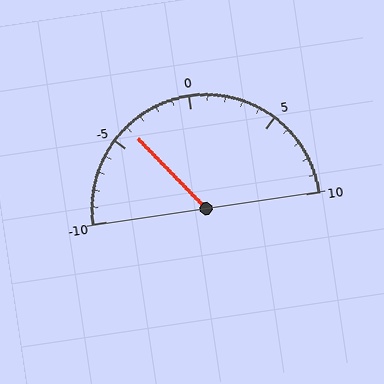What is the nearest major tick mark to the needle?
The nearest major tick mark is -5.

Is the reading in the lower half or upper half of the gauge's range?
The reading is in the lower half of the range (-10 to 10).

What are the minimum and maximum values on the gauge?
The gauge ranges from -10 to 10.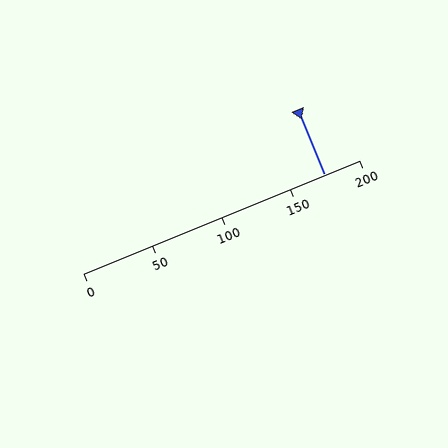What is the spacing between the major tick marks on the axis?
The major ticks are spaced 50 apart.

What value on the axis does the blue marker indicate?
The marker indicates approximately 175.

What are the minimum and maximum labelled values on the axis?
The axis runs from 0 to 200.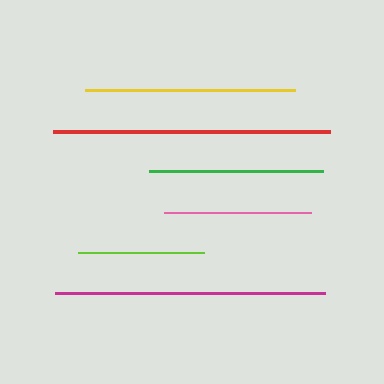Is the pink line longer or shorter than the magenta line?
The magenta line is longer than the pink line.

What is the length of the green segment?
The green segment is approximately 173 pixels long.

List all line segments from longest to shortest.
From longest to shortest: red, magenta, yellow, green, pink, lime.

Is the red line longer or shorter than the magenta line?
The red line is longer than the magenta line.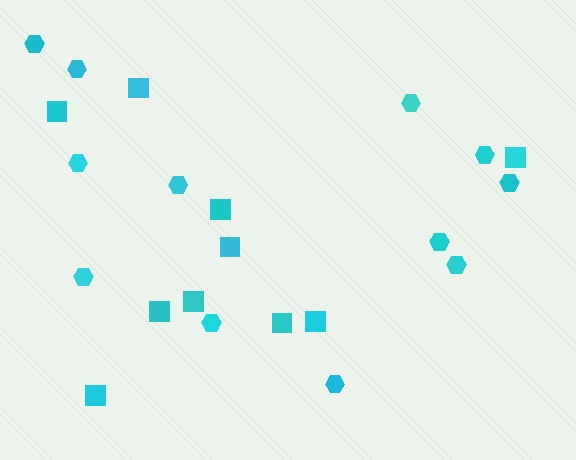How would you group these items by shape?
There are 2 groups: one group of squares (10) and one group of hexagons (12).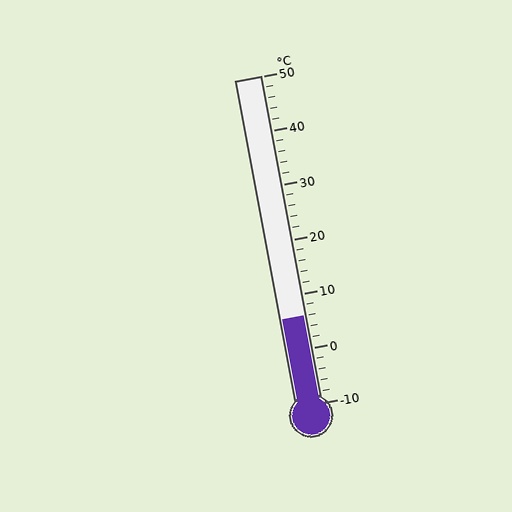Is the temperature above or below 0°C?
The temperature is above 0°C.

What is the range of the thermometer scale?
The thermometer scale ranges from -10°C to 50°C.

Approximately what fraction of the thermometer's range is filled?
The thermometer is filled to approximately 25% of its range.